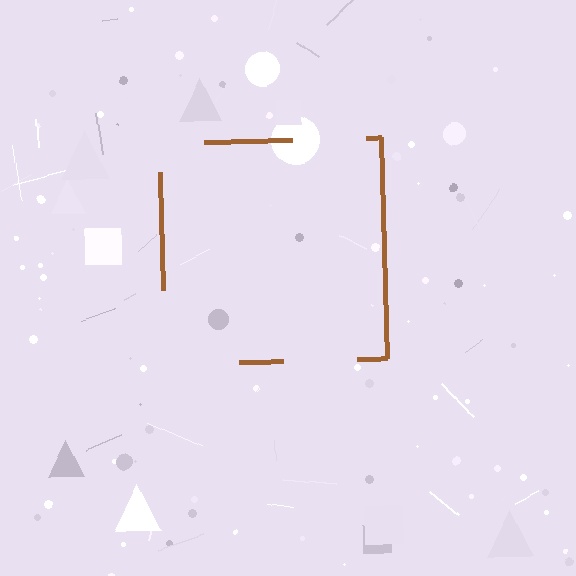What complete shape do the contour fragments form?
The contour fragments form a square.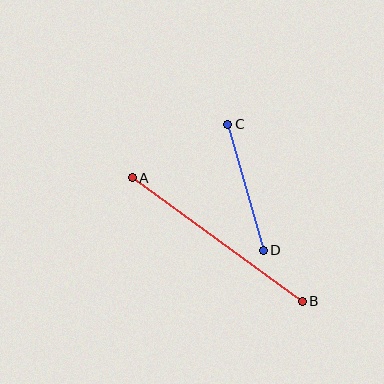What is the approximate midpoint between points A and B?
The midpoint is at approximately (217, 239) pixels.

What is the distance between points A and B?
The distance is approximately 210 pixels.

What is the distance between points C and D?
The distance is approximately 131 pixels.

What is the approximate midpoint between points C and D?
The midpoint is at approximately (245, 187) pixels.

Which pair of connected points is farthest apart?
Points A and B are farthest apart.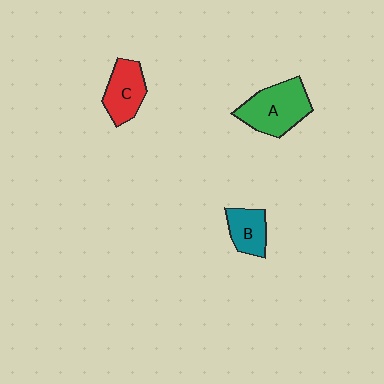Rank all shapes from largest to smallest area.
From largest to smallest: A (green), C (red), B (teal).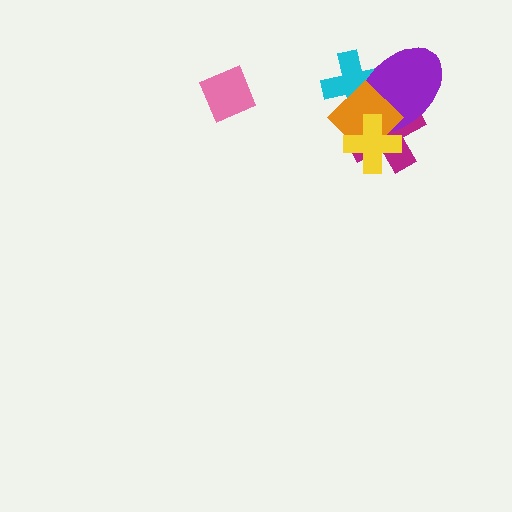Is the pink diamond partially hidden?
No, no other shape covers it.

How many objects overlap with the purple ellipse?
4 objects overlap with the purple ellipse.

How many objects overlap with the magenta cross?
4 objects overlap with the magenta cross.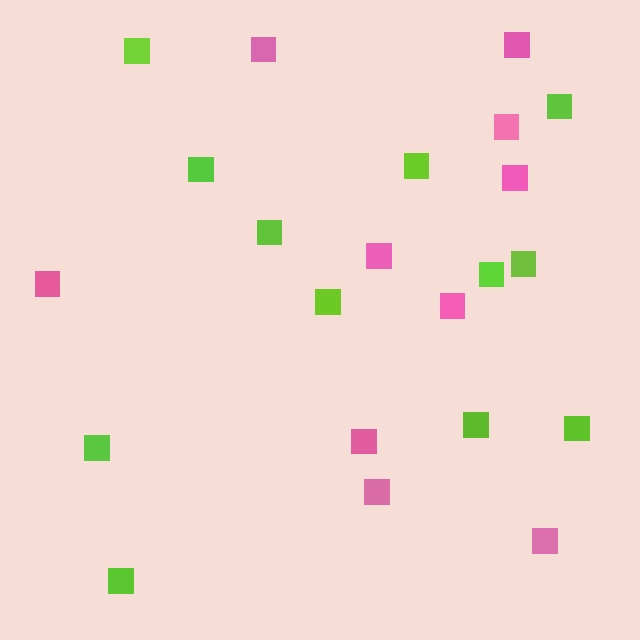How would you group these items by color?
There are 2 groups: one group of pink squares (10) and one group of lime squares (12).